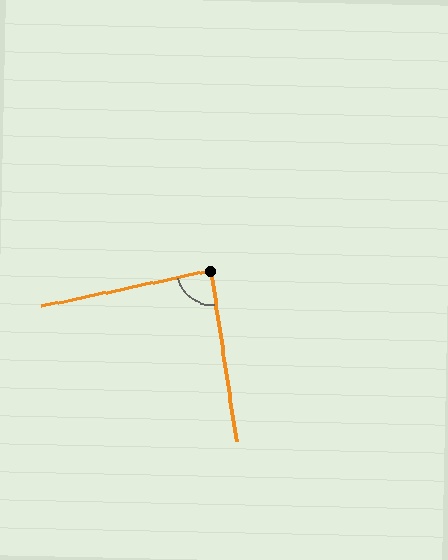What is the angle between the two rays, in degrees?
Approximately 87 degrees.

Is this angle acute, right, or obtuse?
It is approximately a right angle.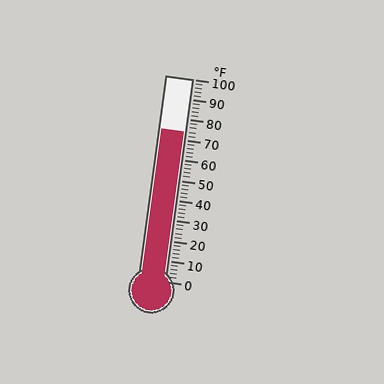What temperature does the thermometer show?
The thermometer shows approximately 74°F.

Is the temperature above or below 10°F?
The temperature is above 10°F.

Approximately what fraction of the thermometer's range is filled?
The thermometer is filled to approximately 75% of its range.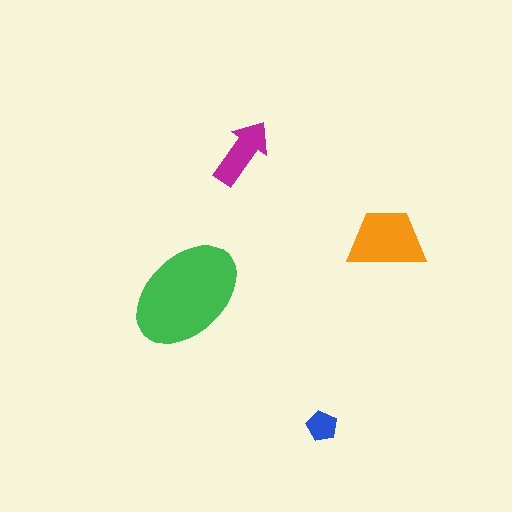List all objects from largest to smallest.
The green ellipse, the orange trapezoid, the magenta arrow, the blue pentagon.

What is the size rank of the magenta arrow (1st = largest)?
3rd.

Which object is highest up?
The magenta arrow is topmost.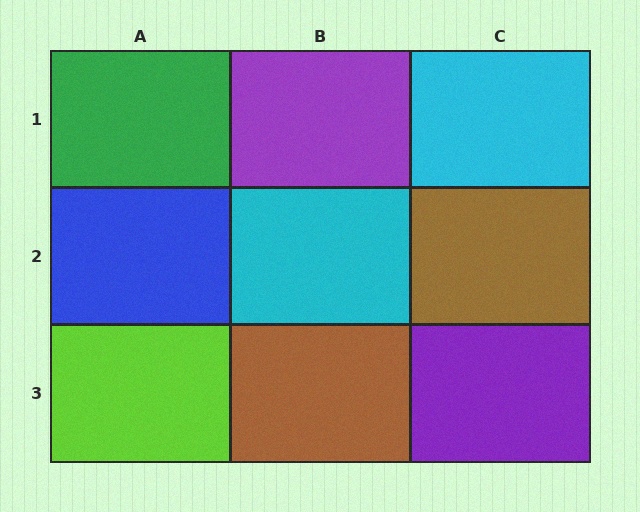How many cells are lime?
1 cell is lime.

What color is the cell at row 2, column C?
Brown.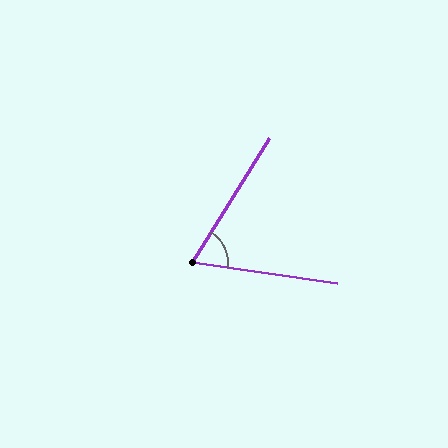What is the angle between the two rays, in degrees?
Approximately 67 degrees.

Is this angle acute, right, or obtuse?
It is acute.